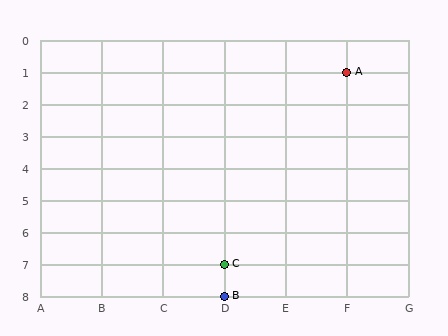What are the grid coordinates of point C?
Point C is at grid coordinates (D, 7).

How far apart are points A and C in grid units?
Points A and C are 2 columns and 6 rows apart (about 6.3 grid units diagonally).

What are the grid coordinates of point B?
Point B is at grid coordinates (D, 8).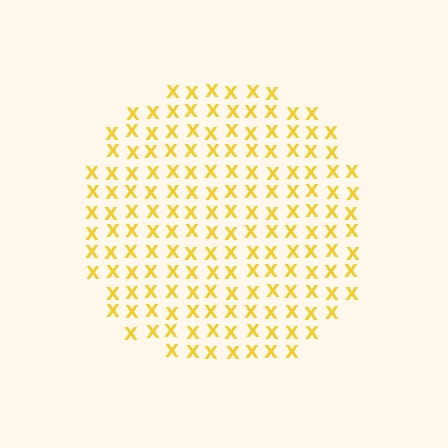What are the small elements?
The small elements are letter X's.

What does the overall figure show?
The overall figure shows a circle.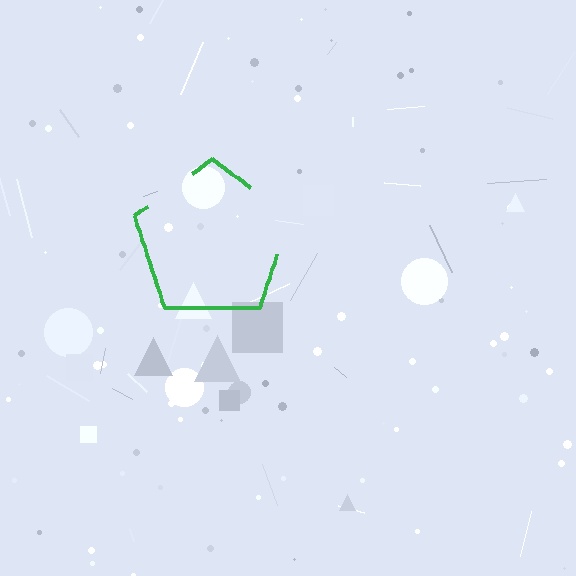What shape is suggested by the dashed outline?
The dashed outline suggests a pentagon.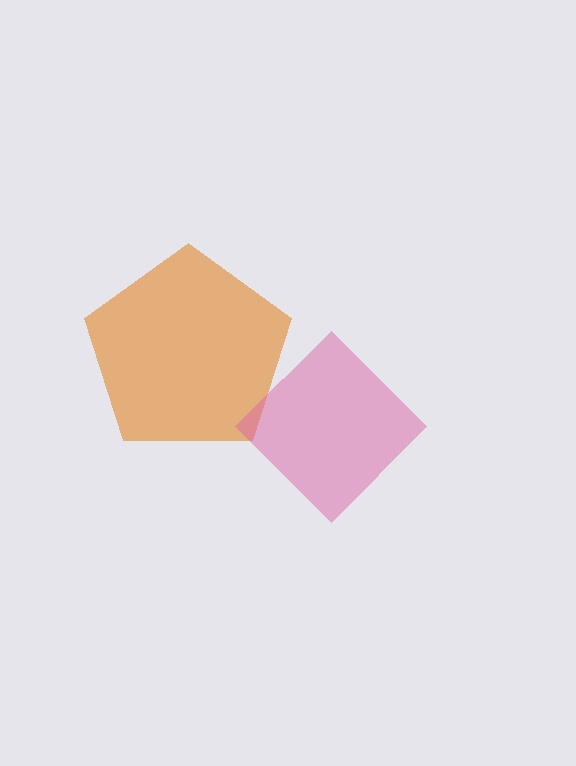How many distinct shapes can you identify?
There are 2 distinct shapes: an orange pentagon, a pink diamond.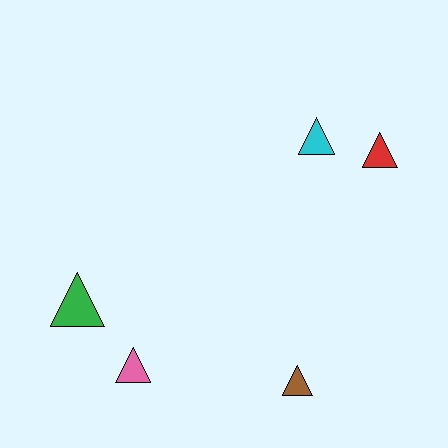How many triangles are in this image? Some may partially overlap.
There are 5 triangles.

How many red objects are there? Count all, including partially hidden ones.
There is 1 red object.